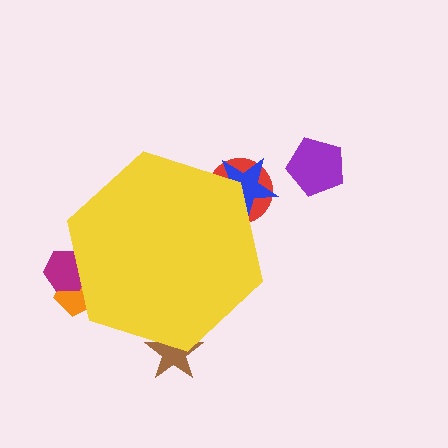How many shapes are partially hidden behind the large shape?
5 shapes are partially hidden.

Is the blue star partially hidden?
Yes, the blue star is partially hidden behind the yellow hexagon.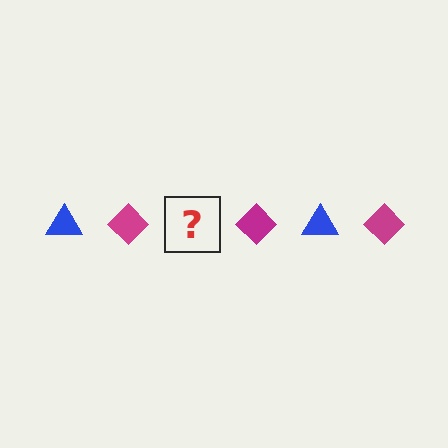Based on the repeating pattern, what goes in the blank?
The blank should be a blue triangle.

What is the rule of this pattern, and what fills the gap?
The rule is that the pattern alternates between blue triangle and magenta diamond. The gap should be filled with a blue triangle.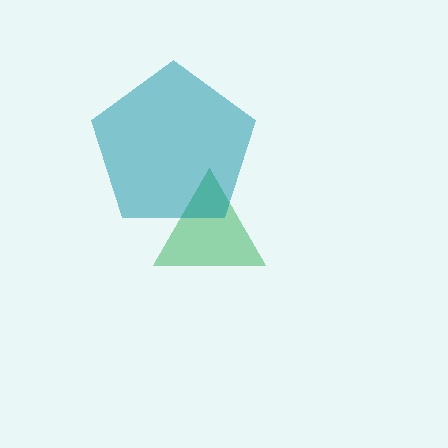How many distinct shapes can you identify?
There are 2 distinct shapes: a green triangle, a teal pentagon.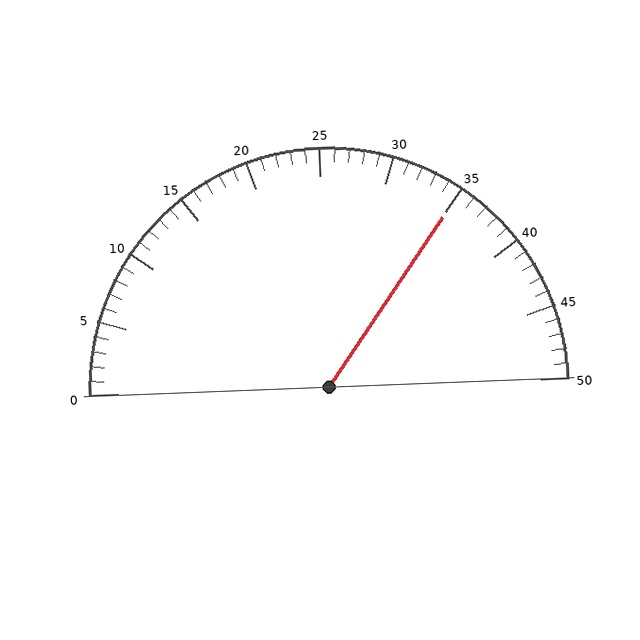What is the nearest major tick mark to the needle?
The nearest major tick mark is 35.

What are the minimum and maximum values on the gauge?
The gauge ranges from 0 to 50.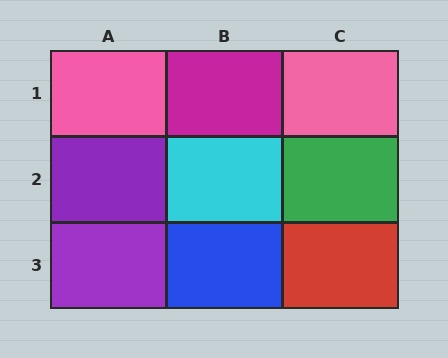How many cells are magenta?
1 cell is magenta.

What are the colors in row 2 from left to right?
Purple, cyan, green.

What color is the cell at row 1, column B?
Magenta.